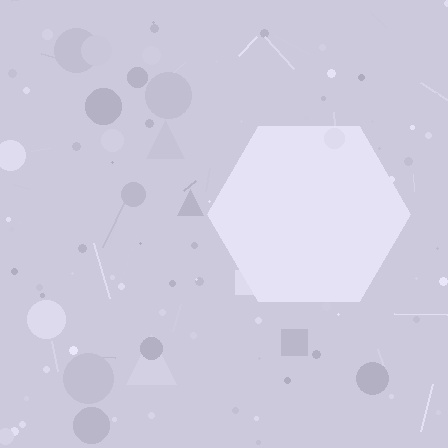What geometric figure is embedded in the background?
A hexagon is embedded in the background.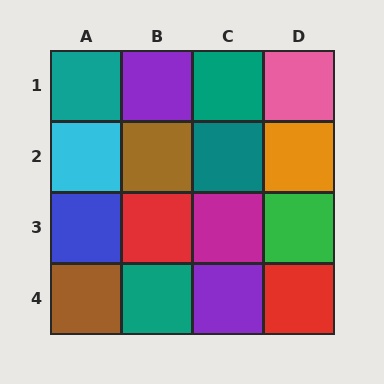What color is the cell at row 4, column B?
Teal.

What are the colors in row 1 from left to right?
Teal, purple, teal, pink.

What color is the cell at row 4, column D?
Red.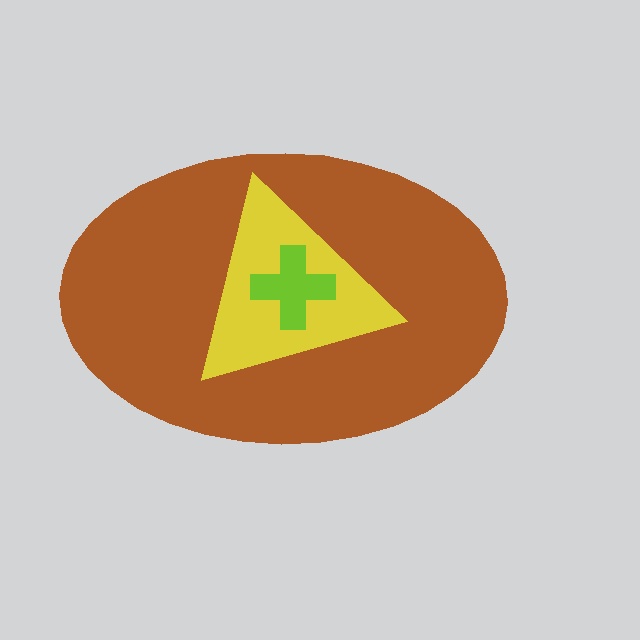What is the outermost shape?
The brown ellipse.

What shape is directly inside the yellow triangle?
The lime cross.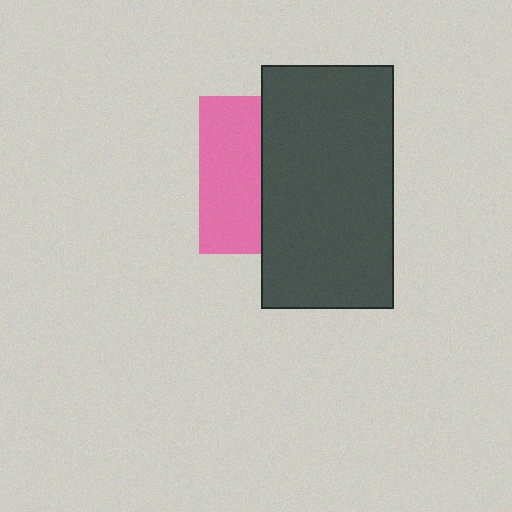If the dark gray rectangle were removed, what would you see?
You would see the complete pink square.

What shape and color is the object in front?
The object in front is a dark gray rectangle.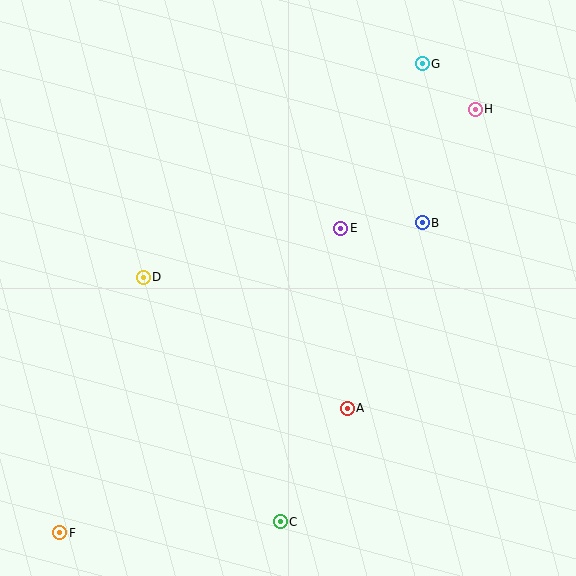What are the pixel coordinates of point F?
Point F is at (60, 533).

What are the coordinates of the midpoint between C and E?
The midpoint between C and E is at (310, 375).